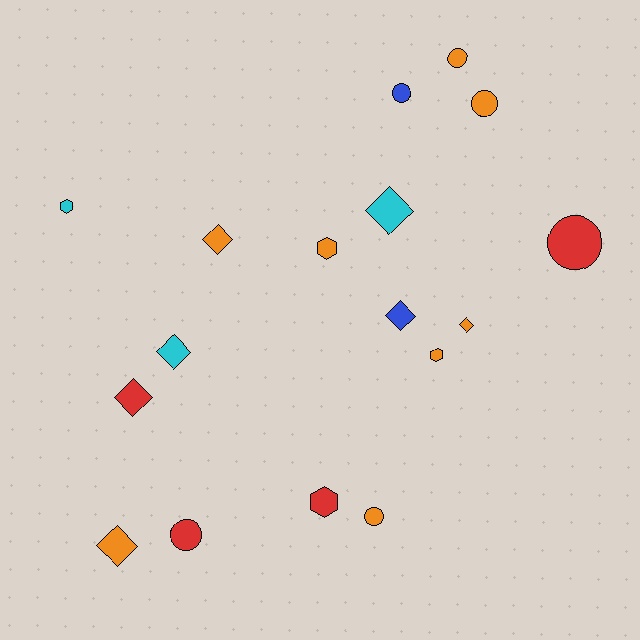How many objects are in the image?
There are 17 objects.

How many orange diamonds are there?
There are 3 orange diamonds.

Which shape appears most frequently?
Diamond, with 7 objects.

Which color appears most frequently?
Orange, with 8 objects.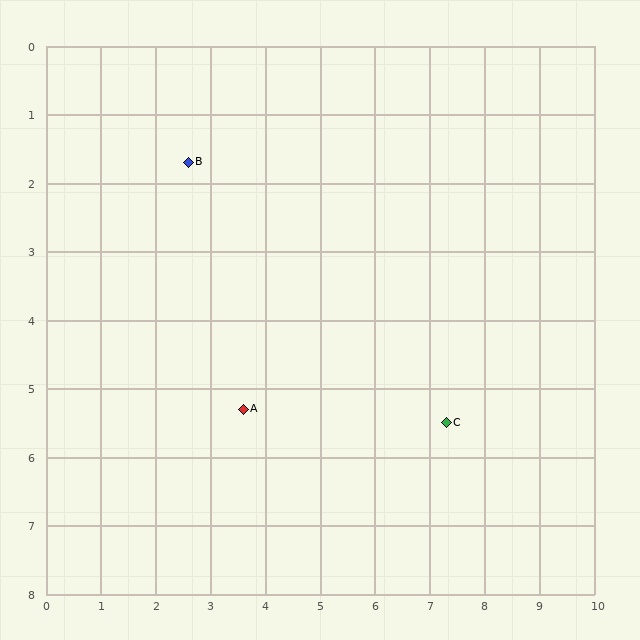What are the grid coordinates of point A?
Point A is at approximately (3.6, 5.3).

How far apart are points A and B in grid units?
Points A and B are about 3.7 grid units apart.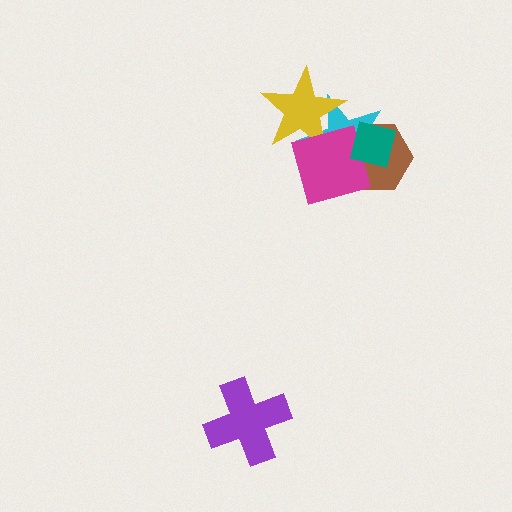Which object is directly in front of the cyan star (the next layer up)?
The yellow star is directly in front of the cyan star.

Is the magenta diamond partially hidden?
Yes, it is partially covered by another shape.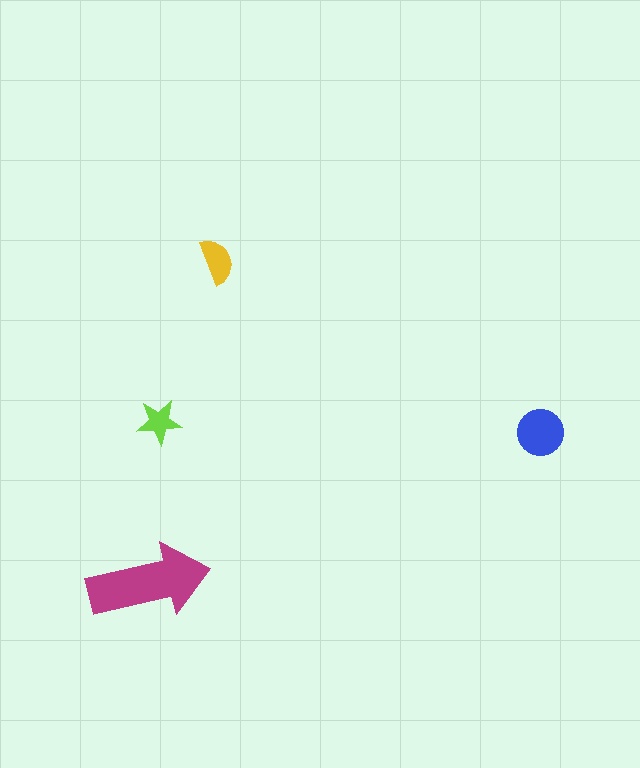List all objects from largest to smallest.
The magenta arrow, the blue circle, the yellow semicircle, the lime star.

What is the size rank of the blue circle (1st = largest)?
2nd.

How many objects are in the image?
There are 4 objects in the image.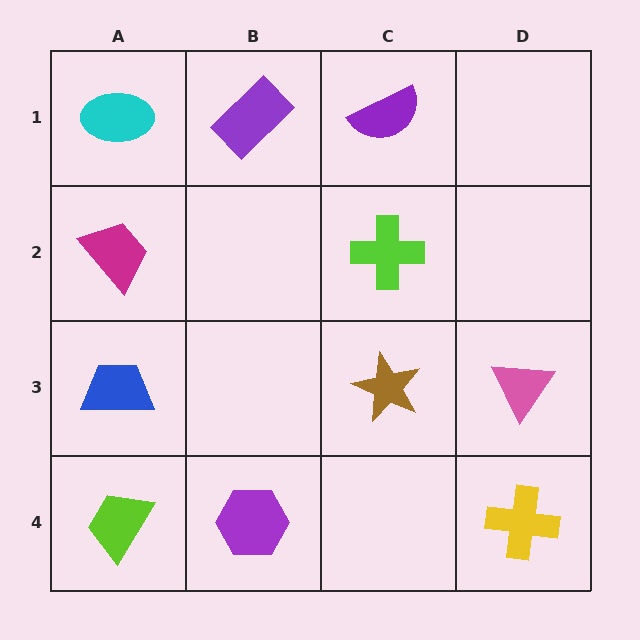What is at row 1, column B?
A purple rectangle.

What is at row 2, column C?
A lime cross.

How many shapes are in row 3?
3 shapes.